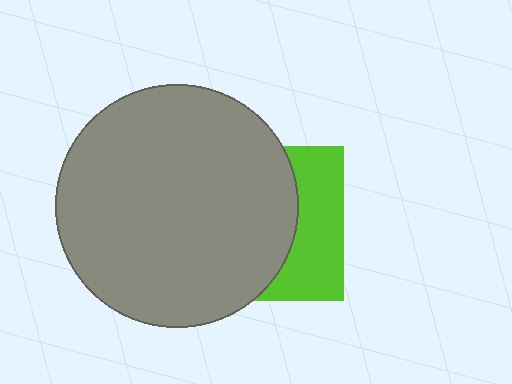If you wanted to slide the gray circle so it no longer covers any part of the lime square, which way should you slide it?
Slide it left — that is the most direct way to separate the two shapes.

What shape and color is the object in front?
The object in front is a gray circle.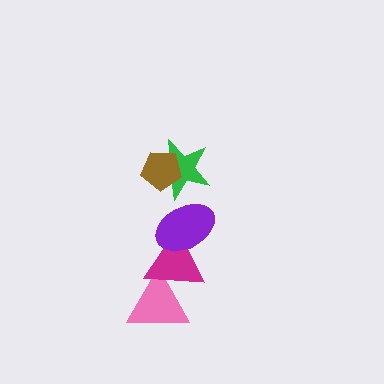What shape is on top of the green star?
The brown pentagon is on top of the green star.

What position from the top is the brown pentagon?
The brown pentagon is 1st from the top.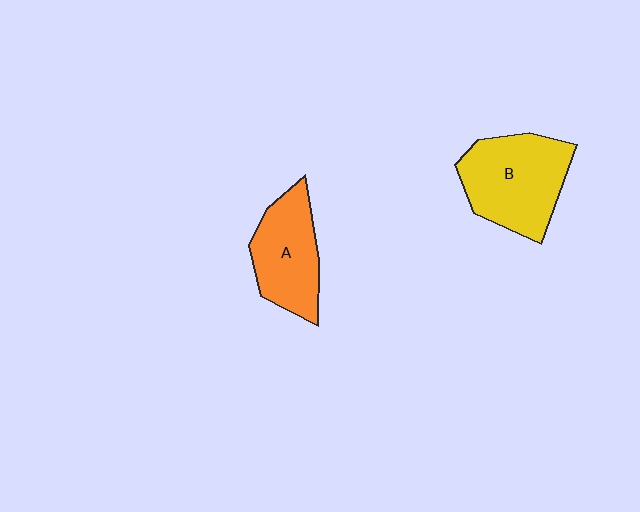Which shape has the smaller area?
Shape A (orange).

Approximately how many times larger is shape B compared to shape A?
Approximately 1.3 times.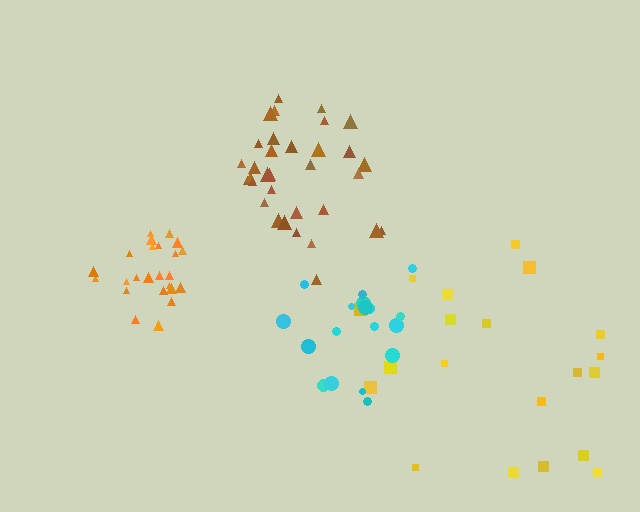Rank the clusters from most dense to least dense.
orange, cyan, brown, yellow.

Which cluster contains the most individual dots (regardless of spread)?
Brown (33).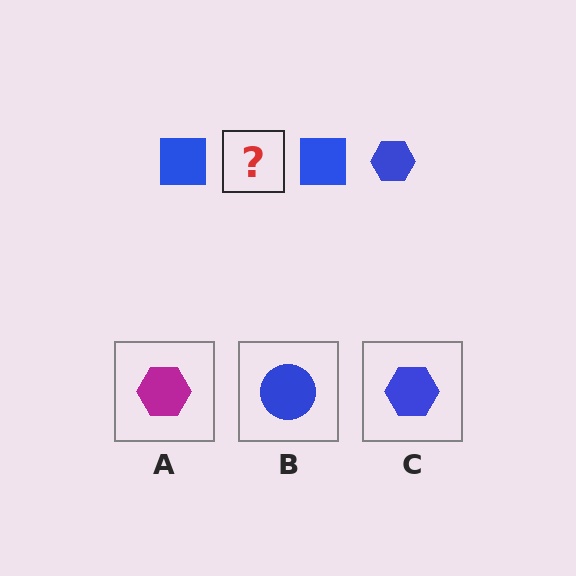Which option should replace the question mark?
Option C.